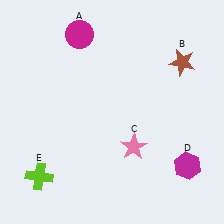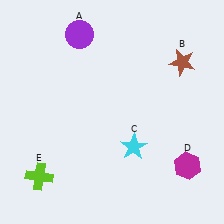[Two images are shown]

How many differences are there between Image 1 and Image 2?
There are 2 differences between the two images.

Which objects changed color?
A changed from magenta to purple. C changed from pink to cyan.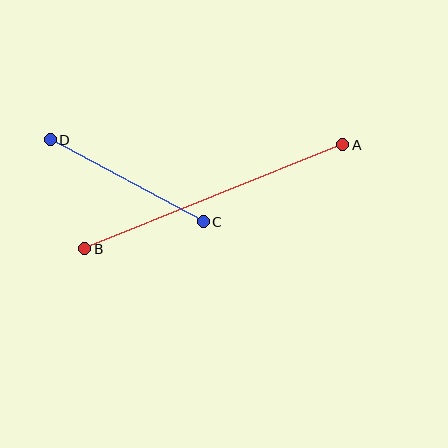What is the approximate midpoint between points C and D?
The midpoint is at approximately (127, 181) pixels.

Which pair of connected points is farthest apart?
Points A and B are farthest apart.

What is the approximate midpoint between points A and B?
The midpoint is at approximately (214, 197) pixels.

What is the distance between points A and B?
The distance is approximately 278 pixels.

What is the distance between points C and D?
The distance is approximately 173 pixels.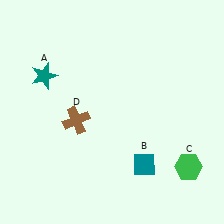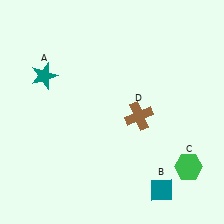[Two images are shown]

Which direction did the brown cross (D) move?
The brown cross (D) moved right.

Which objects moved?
The objects that moved are: the teal diamond (B), the brown cross (D).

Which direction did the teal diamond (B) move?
The teal diamond (B) moved down.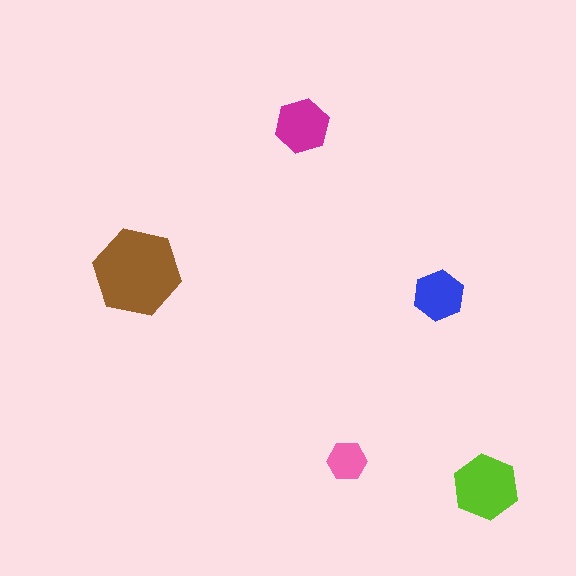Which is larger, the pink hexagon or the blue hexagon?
The blue one.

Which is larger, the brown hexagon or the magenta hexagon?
The brown one.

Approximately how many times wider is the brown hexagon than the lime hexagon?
About 1.5 times wider.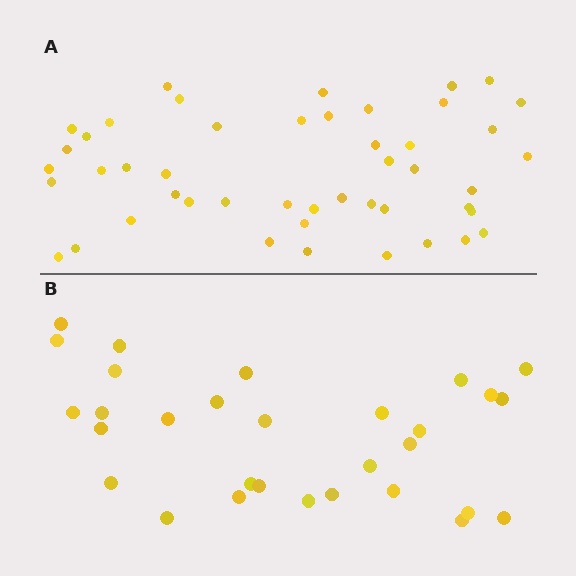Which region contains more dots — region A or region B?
Region A (the top region) has more dots.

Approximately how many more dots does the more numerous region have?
Region A has approximately 15 more dots than region B.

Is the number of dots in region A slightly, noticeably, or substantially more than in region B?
Region A has substantially more. The ratio is roughly 1.6 to 1.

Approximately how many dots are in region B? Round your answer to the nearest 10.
About 30 dots.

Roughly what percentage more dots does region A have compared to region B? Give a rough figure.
About 55% more.